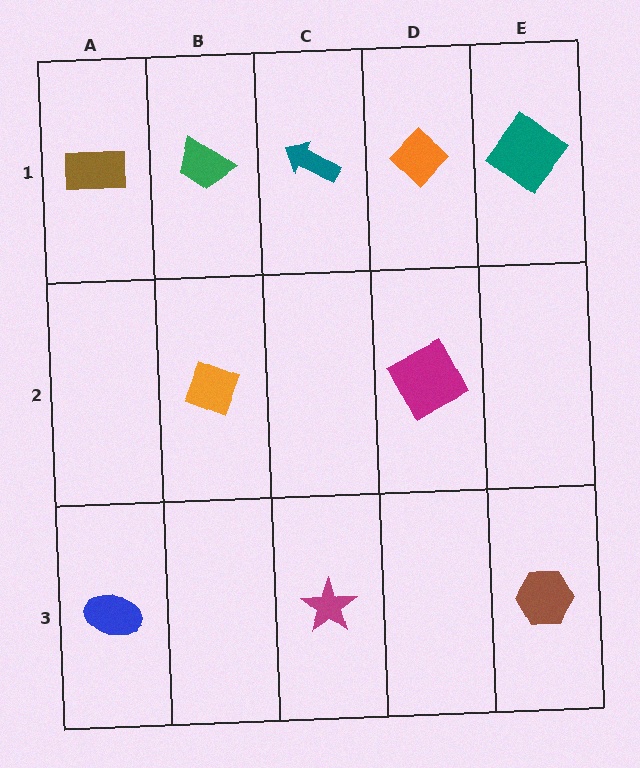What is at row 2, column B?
An orange diamond.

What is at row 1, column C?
A teal arrow.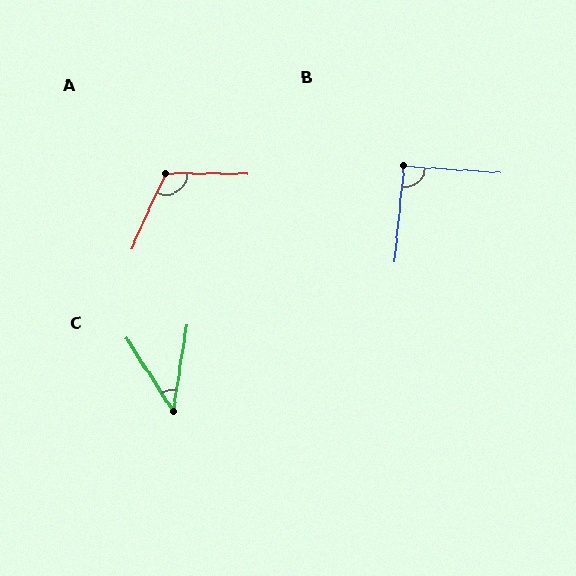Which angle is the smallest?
C, at approximately 42 degrees.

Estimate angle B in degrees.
Approximately 92 degrees.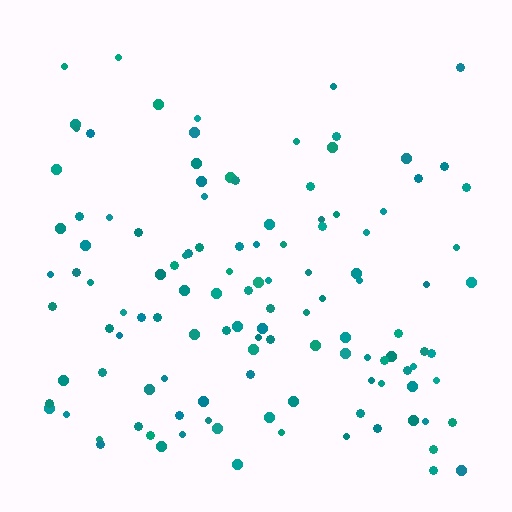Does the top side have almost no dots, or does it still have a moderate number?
Still a moderate number, just noticeably fewer than the bottom.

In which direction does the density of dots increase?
From top to bottom, with the bottom side densest.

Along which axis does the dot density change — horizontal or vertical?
Vertical.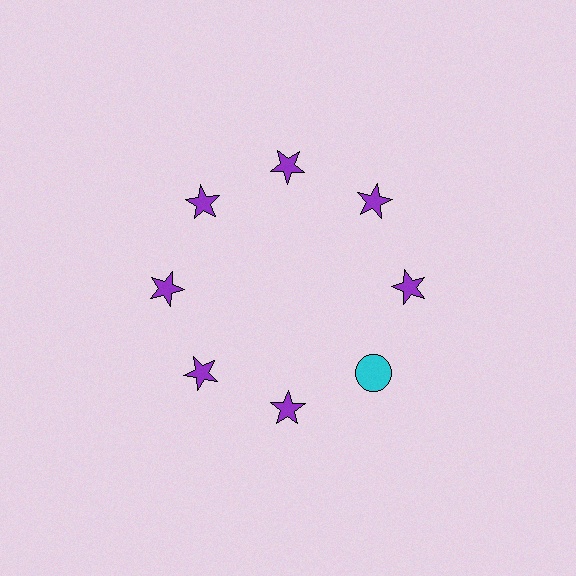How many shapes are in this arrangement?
There are 8 shapes arranged in a ring pattern.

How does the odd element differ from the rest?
It differs in both color (cyan instead of purple) and shape (circle instead of star).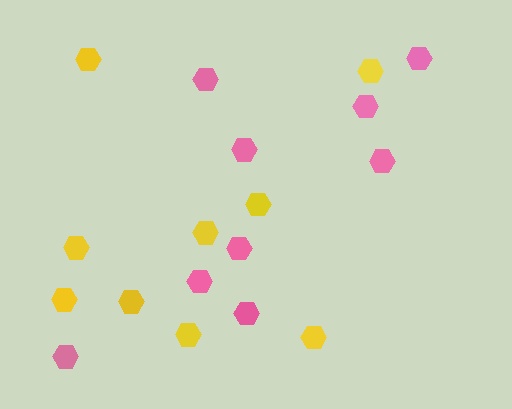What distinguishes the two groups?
There are 2 groups: one group of pink hexagons (9) and one group of yellow hexagons (9).